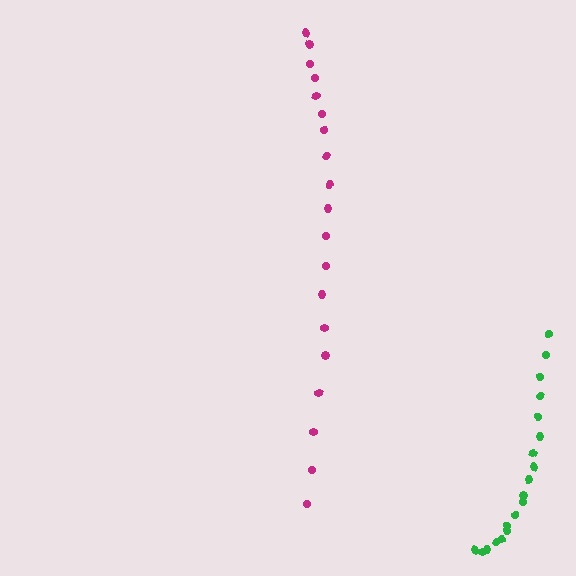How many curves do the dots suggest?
There are 2 distinct paths.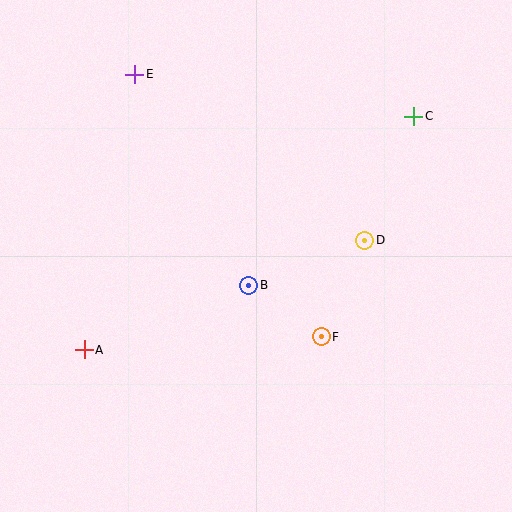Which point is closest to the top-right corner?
Point C is closest to the top-right corner.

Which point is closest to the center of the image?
Point B at (249, 285) is closest to the center.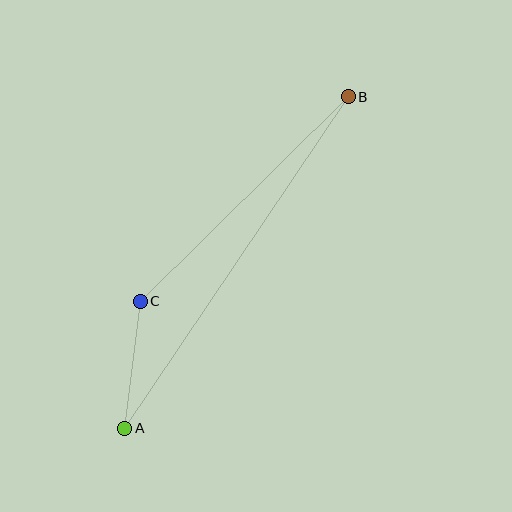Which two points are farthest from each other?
Points A and B are farthest from each other.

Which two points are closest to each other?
Points A and C are closest to each other.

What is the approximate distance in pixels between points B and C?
The distance between B and C is approximately 292 pixels.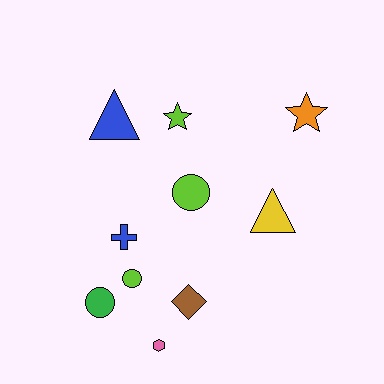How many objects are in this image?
There are 10 objects.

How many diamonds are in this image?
There is 1 diamond.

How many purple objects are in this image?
There are no purple objects.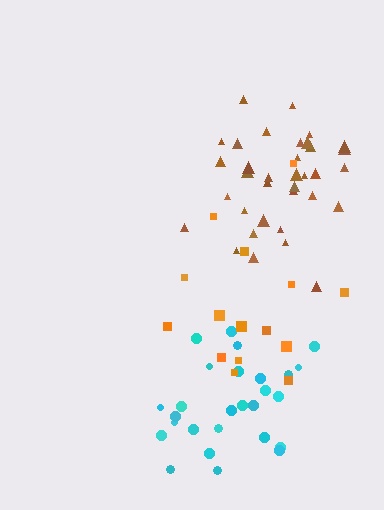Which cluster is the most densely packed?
Brown.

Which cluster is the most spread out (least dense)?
Orange.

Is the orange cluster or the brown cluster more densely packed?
Brown.